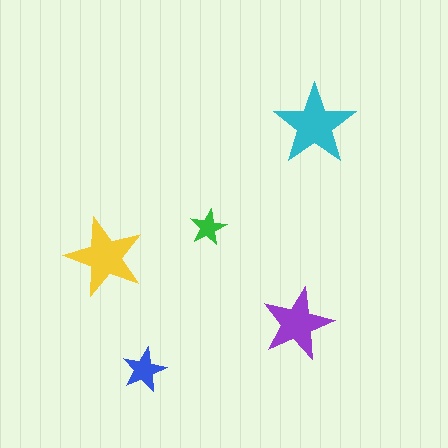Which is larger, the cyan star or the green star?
The cyan one.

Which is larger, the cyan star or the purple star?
The cyan one.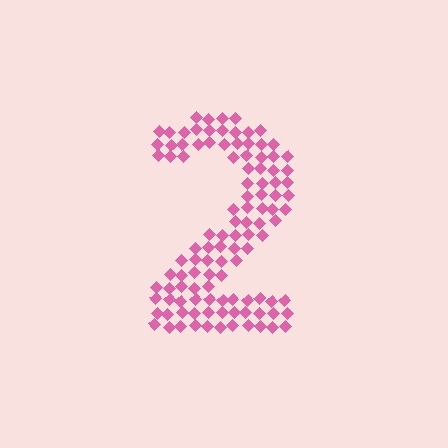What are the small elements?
The small elements are diamonds.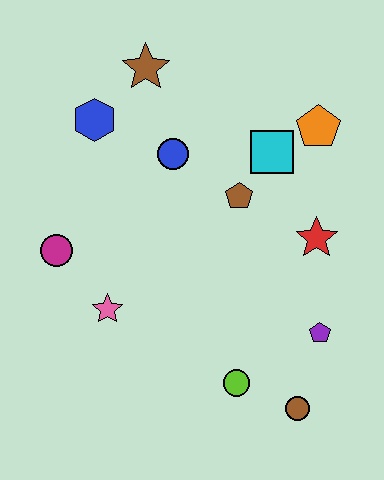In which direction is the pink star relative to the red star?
The pink star is to the left of the red star.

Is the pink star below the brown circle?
No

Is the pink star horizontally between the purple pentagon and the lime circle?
No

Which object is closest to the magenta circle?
The pink star is closest to the magenta circle.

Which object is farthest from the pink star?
The orange pentagon is farthest from the pink star.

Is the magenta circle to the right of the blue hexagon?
No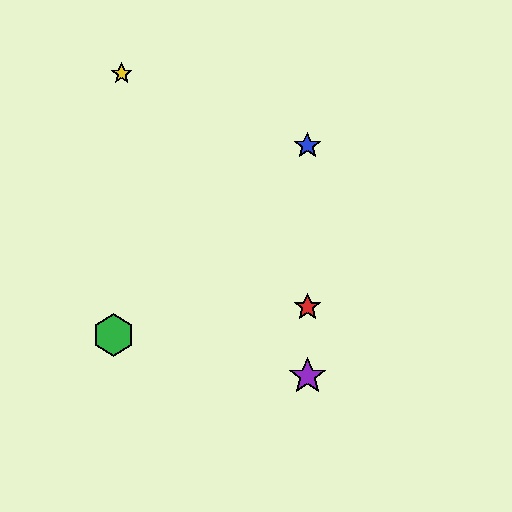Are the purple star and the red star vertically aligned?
Yes, both are at x≈307.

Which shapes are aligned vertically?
The red star, the blue star, the purple star are aligned vertically.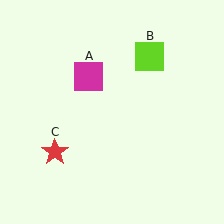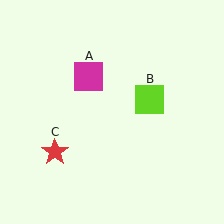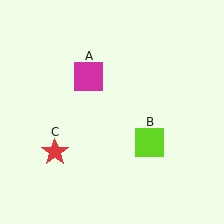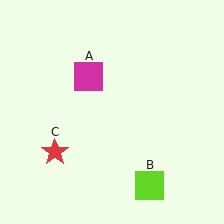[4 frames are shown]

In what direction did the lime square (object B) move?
The lime square (object B) moved down.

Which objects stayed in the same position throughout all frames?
Magenta square (object A) and red star (object C) remained stationary.